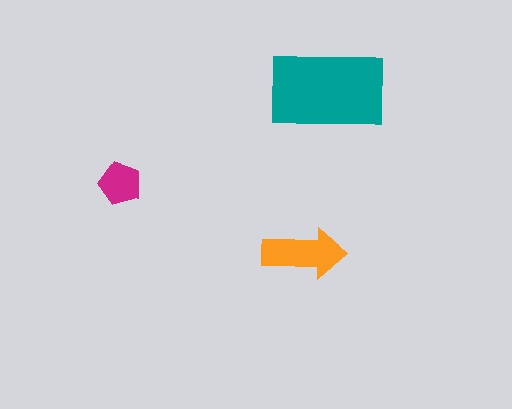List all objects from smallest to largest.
The magenta pentagon, the orange arrow, the teal rectangle.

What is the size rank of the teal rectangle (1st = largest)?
1st.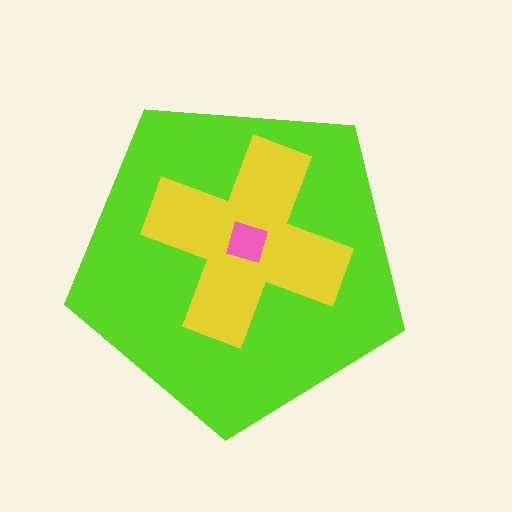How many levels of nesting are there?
3.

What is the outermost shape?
The lime pentagon.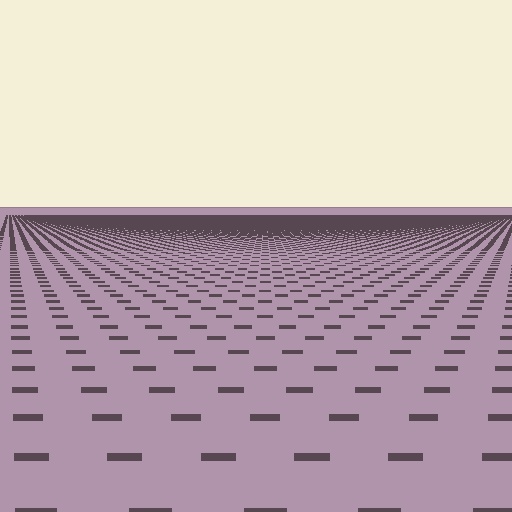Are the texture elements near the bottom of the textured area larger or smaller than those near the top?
Larger. Near the bottom, elements are closer to the viewer and appear at a bigger on-screen size.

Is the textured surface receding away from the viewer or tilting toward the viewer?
The surface is receding away from the viewer. Texture elements get smaller and denser toward the top.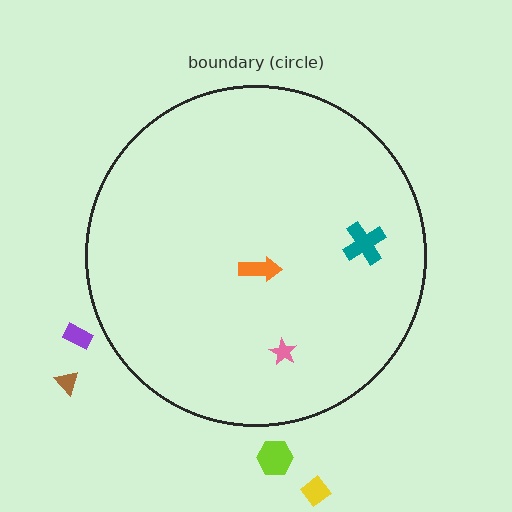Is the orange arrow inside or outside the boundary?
Inside.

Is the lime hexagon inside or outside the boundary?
Outside.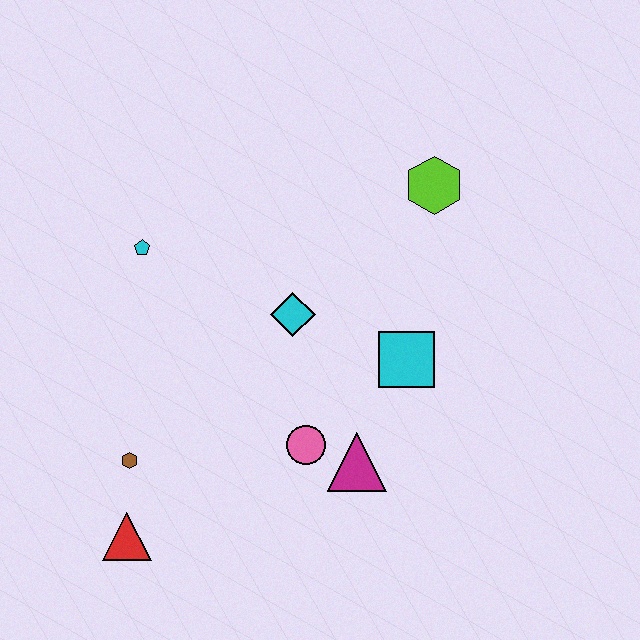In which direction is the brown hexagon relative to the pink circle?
The brown hexagon is to the left of the pink circle.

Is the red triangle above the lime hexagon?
No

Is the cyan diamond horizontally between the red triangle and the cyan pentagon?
No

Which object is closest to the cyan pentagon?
The cyan diamond is closest to the cyan pentagon.